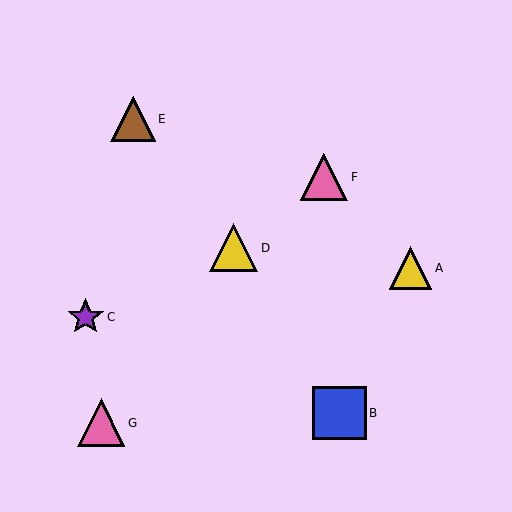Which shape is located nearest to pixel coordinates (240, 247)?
The yellow triangle (labeled D) at (234, 248) is nearest to that location.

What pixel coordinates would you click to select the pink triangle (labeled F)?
Click at (324, 177) to select the pink triangle F.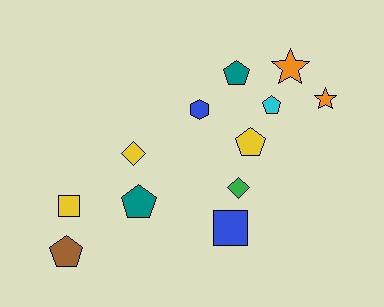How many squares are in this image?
There are 2 squares.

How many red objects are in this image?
There are no red objects.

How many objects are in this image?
There are 12 objects.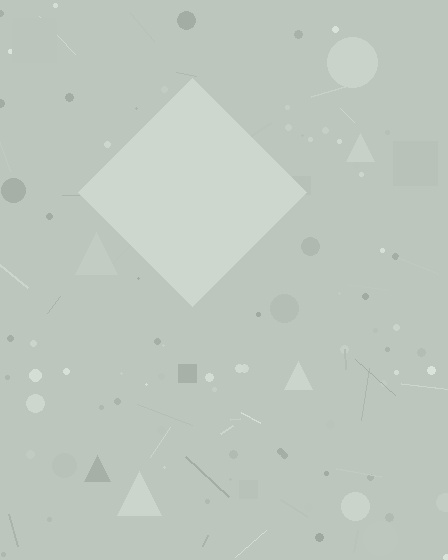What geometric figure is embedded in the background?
A diamond is embedded in the background.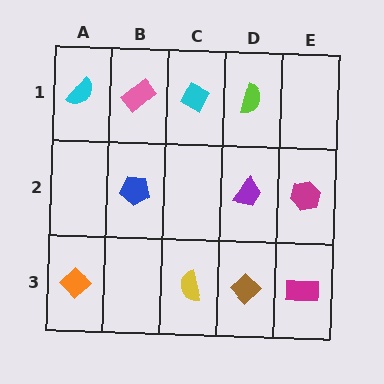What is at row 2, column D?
A purple trapezoid.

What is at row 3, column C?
A yellow semicircle.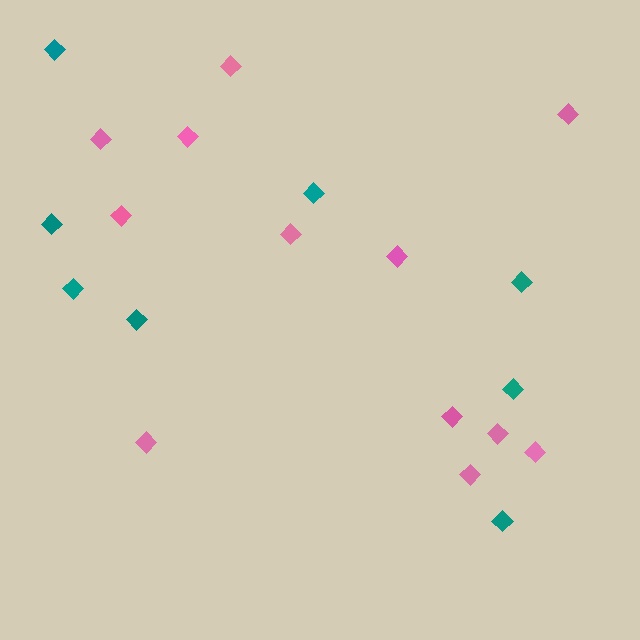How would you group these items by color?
There are 2 groups: one group of pink diamonds (12) and one group of teal diamonds (8).